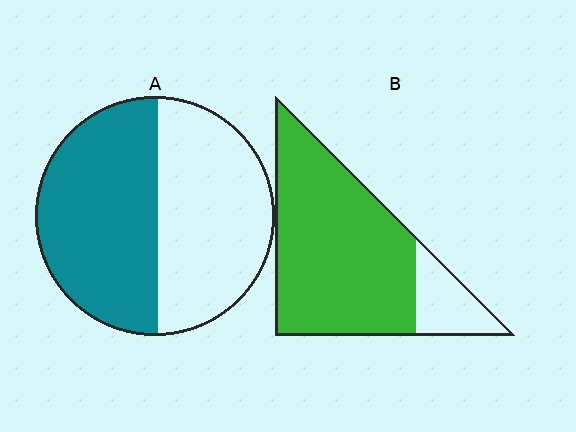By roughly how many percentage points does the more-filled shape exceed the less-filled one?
By roughly 30 percentage points (B over A).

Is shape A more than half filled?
Roughly half.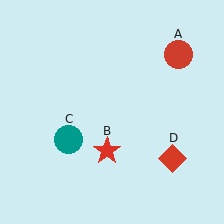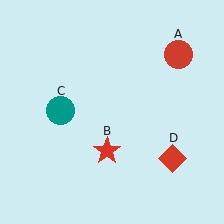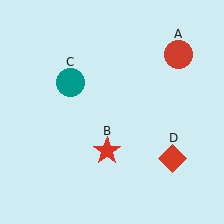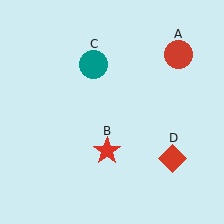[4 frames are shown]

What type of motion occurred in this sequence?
The teal circle (object C) rotated clockwise around the center of the scene.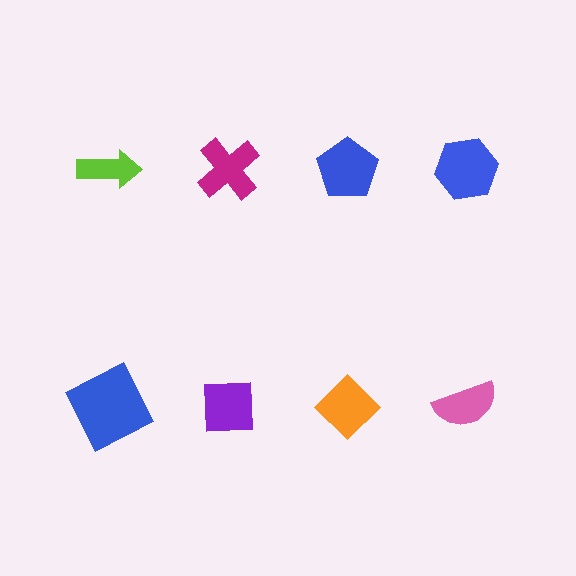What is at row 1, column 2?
A magenta cross.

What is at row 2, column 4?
A pink semicircle.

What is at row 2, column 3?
An orange diamond.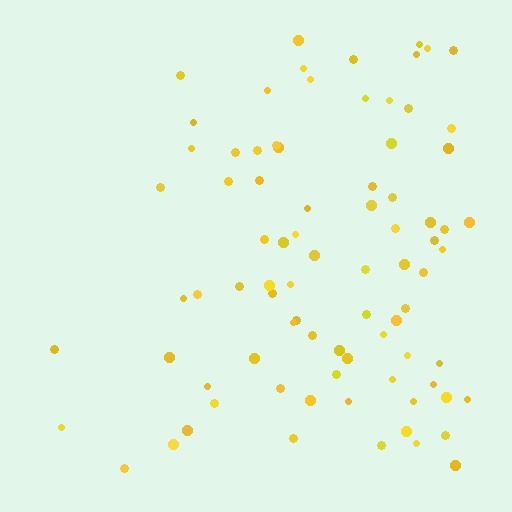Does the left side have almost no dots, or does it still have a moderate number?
Still a moderate number, just noticeably fewer than the right.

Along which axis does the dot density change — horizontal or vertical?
Horizontal.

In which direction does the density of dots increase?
From left to right, with the right side densest.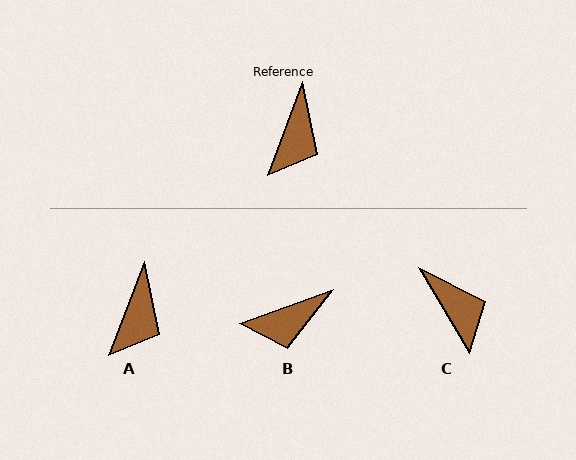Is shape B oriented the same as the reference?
No, it is off by about 50 degrees.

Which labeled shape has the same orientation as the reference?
A.